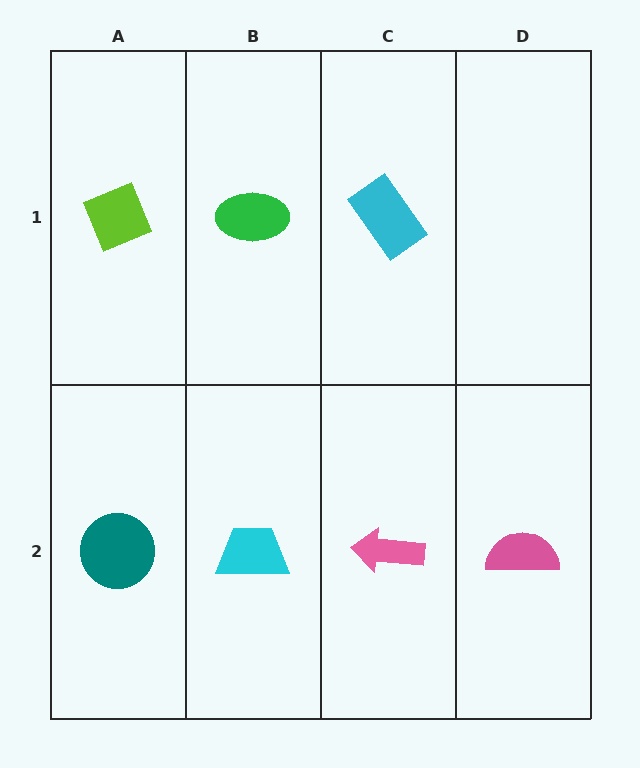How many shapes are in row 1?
3 shapes.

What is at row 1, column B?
A green ellipse.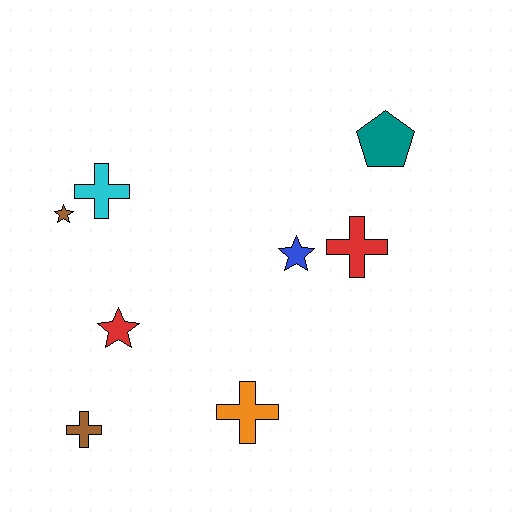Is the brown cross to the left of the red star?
Yes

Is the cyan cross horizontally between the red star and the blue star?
No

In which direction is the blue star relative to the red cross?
The blue star is to the left of the red cross.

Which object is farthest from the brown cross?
The teal pentagon is farthest from the brown cross.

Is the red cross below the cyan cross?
Yes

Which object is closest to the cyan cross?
The brown star is closest to the cyan cross.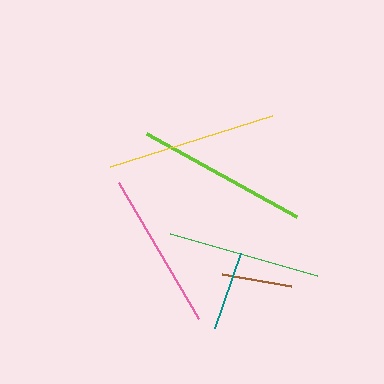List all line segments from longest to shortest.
From longest to shortest: lime, yellow, pink, green, teal, brown.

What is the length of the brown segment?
The brown segment is approximately 70 pixels long.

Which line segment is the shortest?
The brown line is the shortest at approximately 70 pixels.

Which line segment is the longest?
The lime line is the longest at approximately 172 pixels.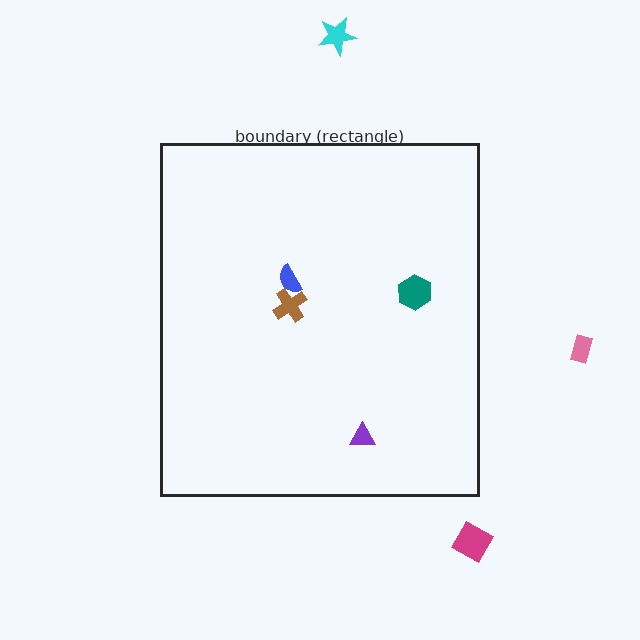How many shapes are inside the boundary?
4 inside, 3 outside.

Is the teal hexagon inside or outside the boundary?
Inside.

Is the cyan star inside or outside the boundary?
Outside.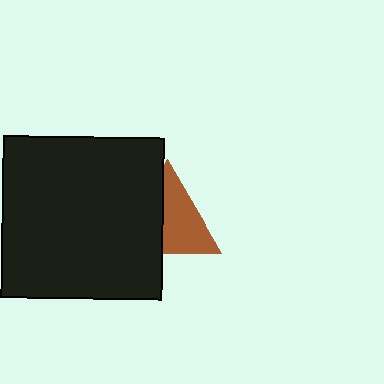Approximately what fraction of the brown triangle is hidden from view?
Roughly 42% of the brown triangle is hidden behind the black square.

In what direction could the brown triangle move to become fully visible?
The brown triangle could move right. That would shift it out from behind the black square entirely.